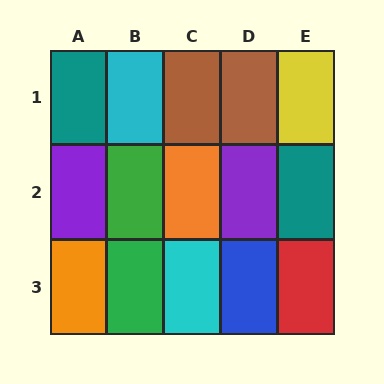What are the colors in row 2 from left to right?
Purple, green, orange, purple, teal.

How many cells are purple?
2 cells are purple.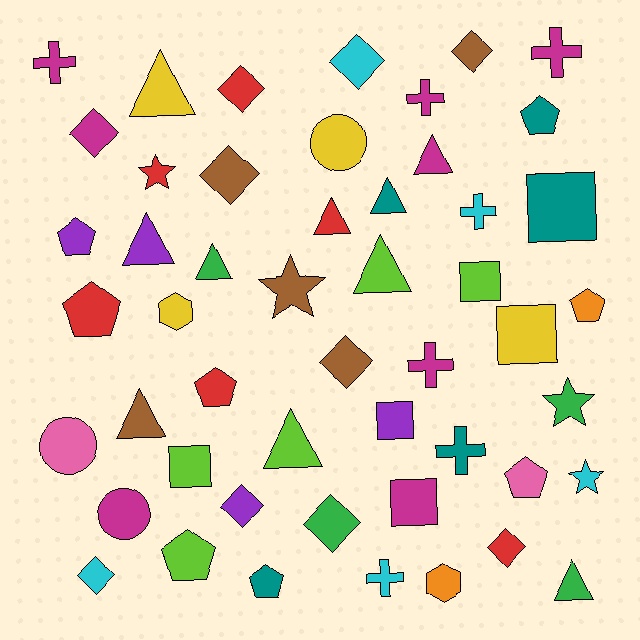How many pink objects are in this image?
There are 2 pink objects.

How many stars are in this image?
There are 4 stars.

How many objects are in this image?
There are 50 objects.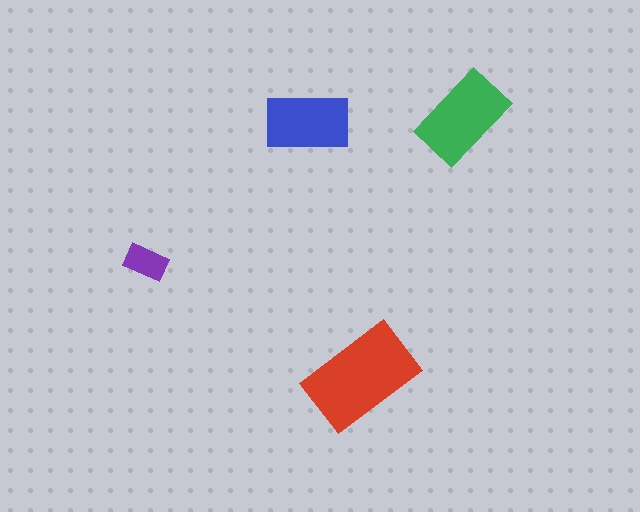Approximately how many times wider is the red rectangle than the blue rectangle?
About 1.5 times wider.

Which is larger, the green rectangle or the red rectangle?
The red one.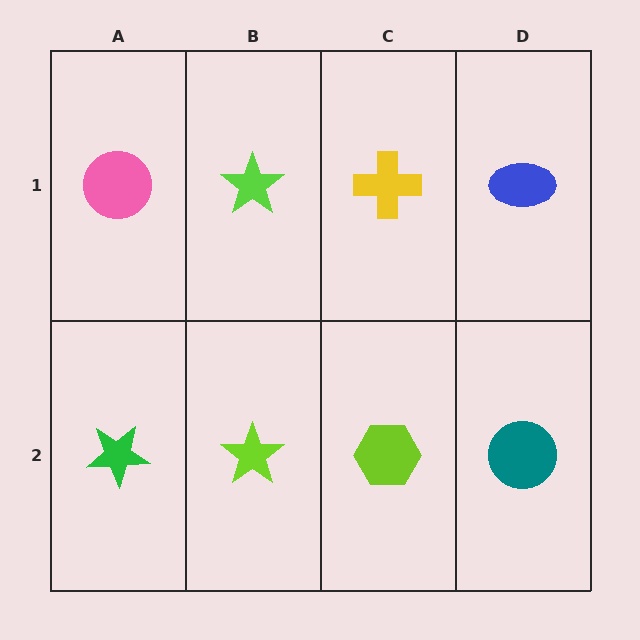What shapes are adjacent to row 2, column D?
A blue ellipse (row 1, column D), a lime hexagon (row 2, column C).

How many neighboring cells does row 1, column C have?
3.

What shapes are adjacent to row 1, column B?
A lime star (row 2, column B), a pink circle (row 1, column A), a yellow cross (row 1, column C).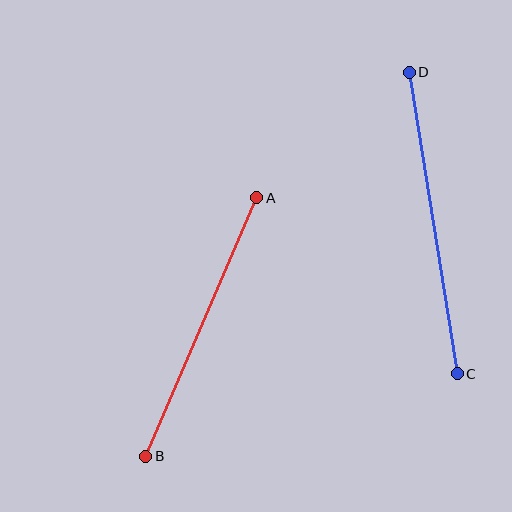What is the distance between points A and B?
The distance is approximately 281 pixels.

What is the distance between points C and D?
The distance is approximately 305 pixels.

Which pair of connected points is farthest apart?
Points C and D are farthest apart.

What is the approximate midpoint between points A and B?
The midpoint is at approximately (201, 327) pixels.